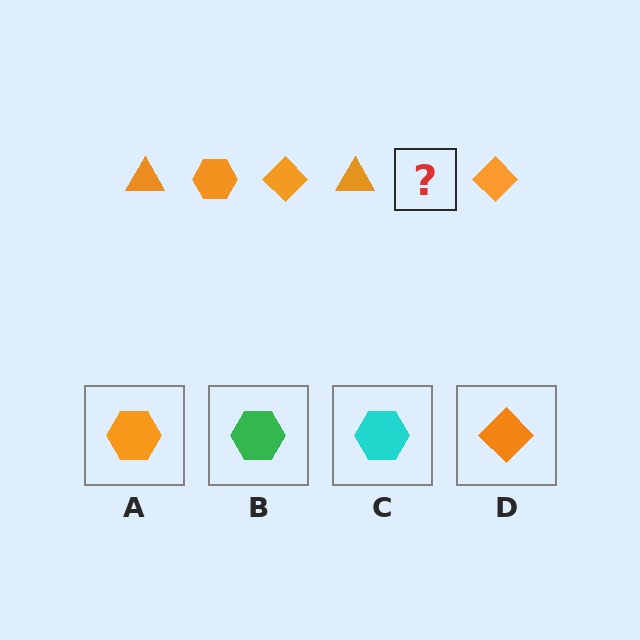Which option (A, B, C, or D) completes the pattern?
A.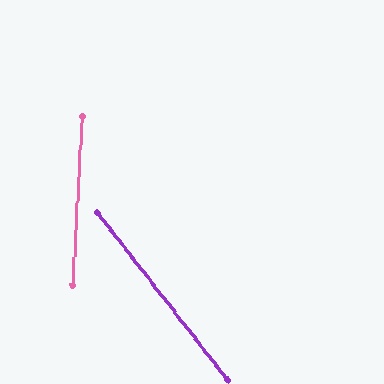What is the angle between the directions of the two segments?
Approximately 41 degrees.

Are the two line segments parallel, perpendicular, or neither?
Neither parallel nor perpendicular — they differ by about 41°.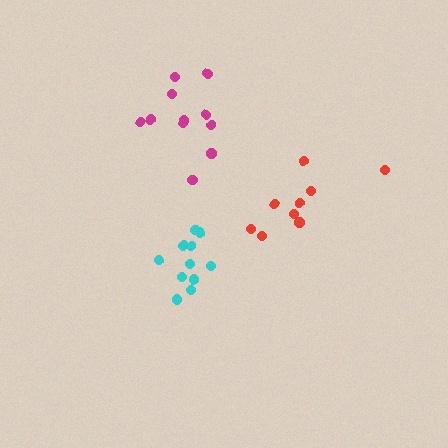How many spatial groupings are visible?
There are 3 spatial groupings.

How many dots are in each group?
Group 1: 11 dots, Group 2: 9 dots, Group 3: 11 dots (31 total).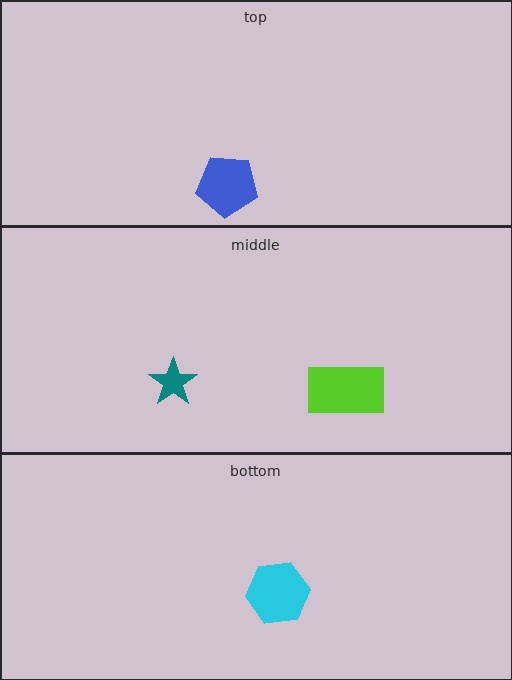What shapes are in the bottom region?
The cyan hexagon.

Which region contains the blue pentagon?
The top region.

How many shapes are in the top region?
1.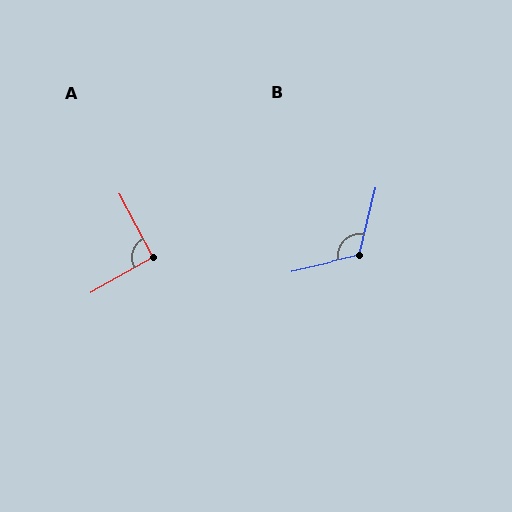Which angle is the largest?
B, at approximately 117 degrees.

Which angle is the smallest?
A, at approximately 91 degrees.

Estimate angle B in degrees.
Approximately 117 degrees.